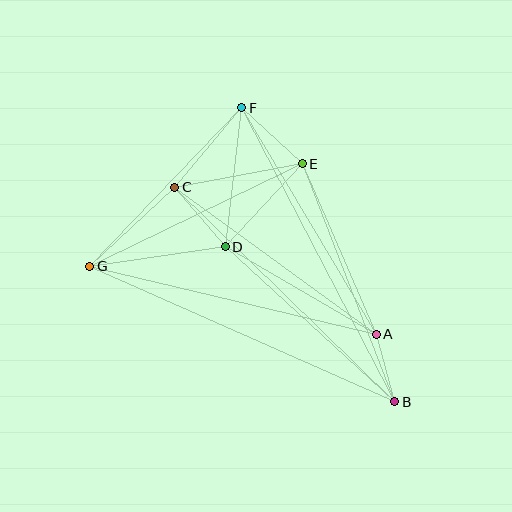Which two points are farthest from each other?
Points B and G are farthest from each other.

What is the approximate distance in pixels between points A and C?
The distance between A and C is approximately 249 pixels.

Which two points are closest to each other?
Points A and B are closest to each other.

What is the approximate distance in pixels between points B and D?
The distance between B and D is approximately 229 pixels.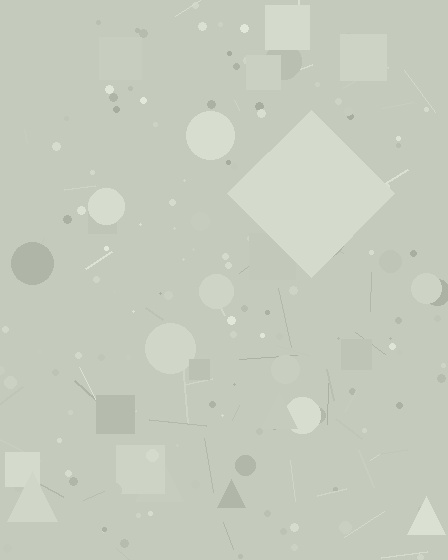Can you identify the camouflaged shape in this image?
The camouflaged shape is a diamond.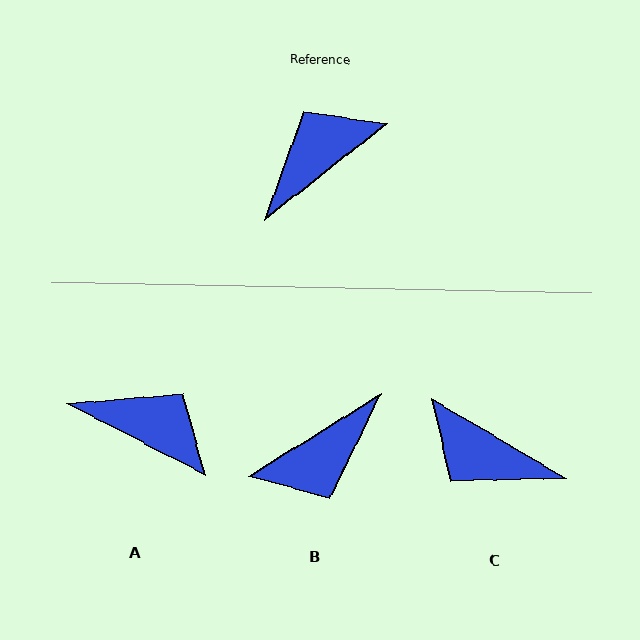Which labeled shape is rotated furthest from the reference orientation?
B, about 173 degrees away.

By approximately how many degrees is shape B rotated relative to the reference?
Approximately 173 degrees counter-clockwise.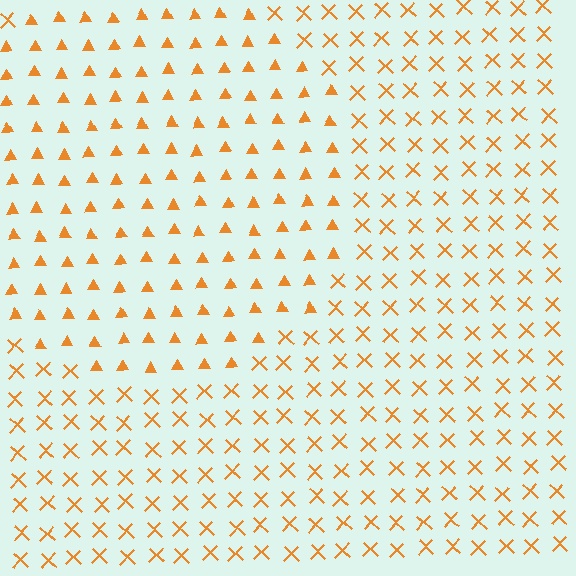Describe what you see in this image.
The image is filled with small orange elements arranged in a uniform grid. A circle-shaped region contains triangles, while the surrounding area contains X marks. The boundary is defined purely by the change in element shape.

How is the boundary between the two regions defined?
The boundary is defined by a change in element shape: triangles inside vs. X marks outside. All elements share the same color and spacing.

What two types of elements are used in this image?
The image uses triangles inside the circle region and X marks outside it.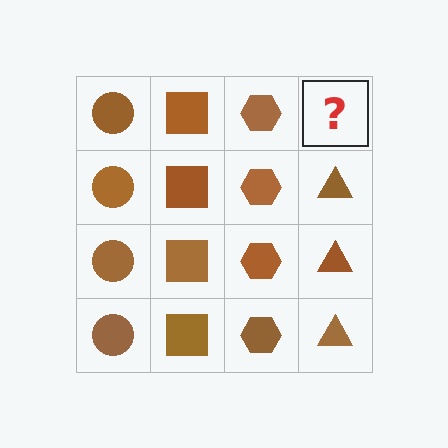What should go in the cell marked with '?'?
The missing cell should contain a brown triangle.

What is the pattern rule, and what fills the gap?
The rule is that each column has a consistent shape. The gap should be filled with a brown triangle.